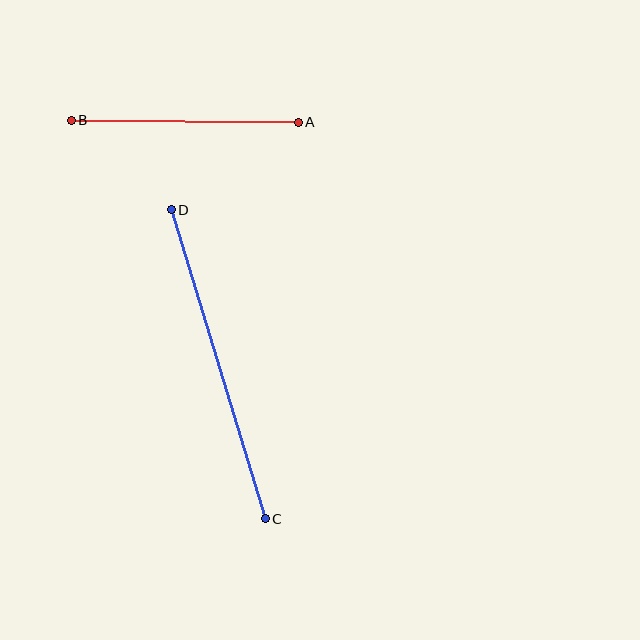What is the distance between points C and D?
The distance is approximately 323 pixels.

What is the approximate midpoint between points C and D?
The midpoint is at approximately (218, 364) pixels.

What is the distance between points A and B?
The distance is approximately 227 pixels.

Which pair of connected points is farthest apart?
Points C and D are farthest apart.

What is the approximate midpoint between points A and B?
The midpoint is at approximately (185, 121) pixels.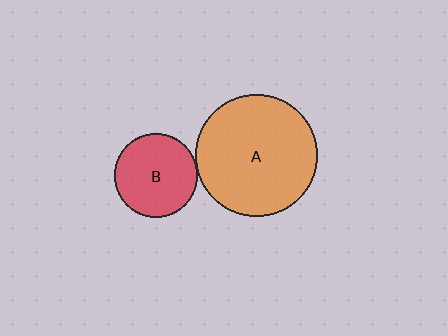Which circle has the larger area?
Circle A (orange).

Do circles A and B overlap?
Yes.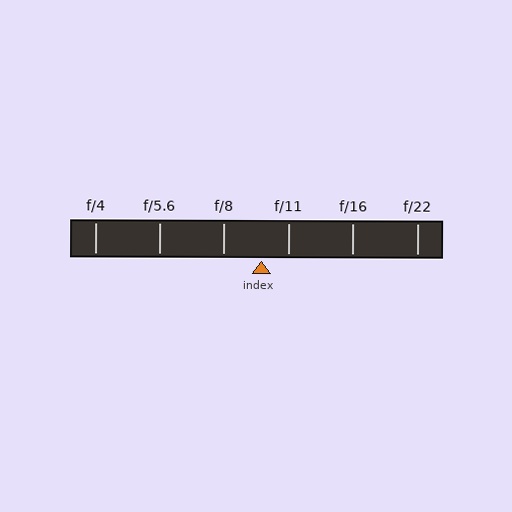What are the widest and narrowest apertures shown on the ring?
The widest aperture shown is f/4 and the narrowest is f/22.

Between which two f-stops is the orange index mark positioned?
The index mark is between f/8 and f/11.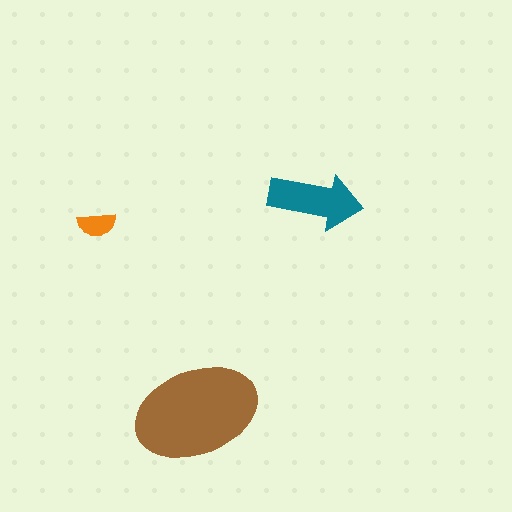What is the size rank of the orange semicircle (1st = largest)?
3rd.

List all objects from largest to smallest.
The brown ellipse, the teal arrow, the orange semicircle.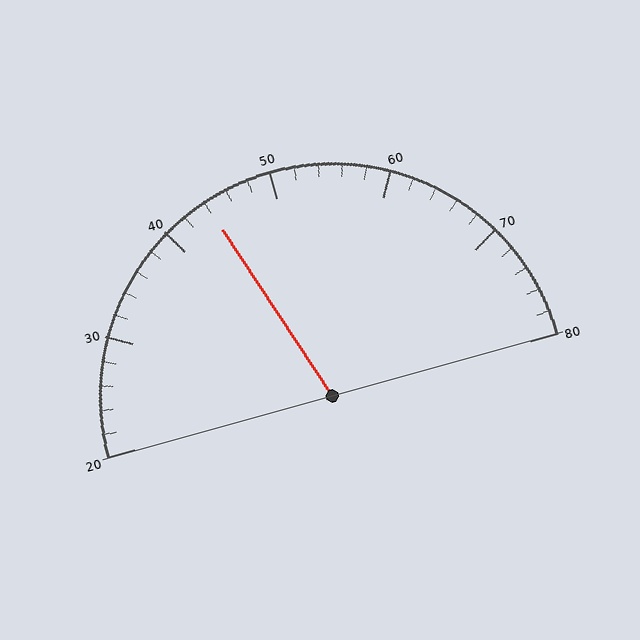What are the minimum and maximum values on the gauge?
The gauge ranges from 20 to 80.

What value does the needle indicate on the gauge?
The needle indicates approximately 44.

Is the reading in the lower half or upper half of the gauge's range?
The reading is in the lower half of the range (20 to 80).